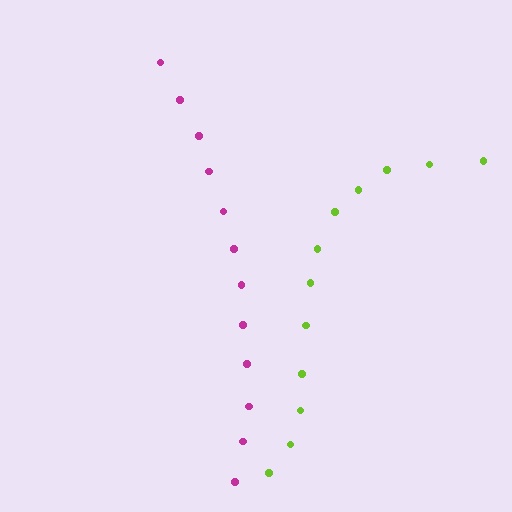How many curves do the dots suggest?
There are 2 distinct paths.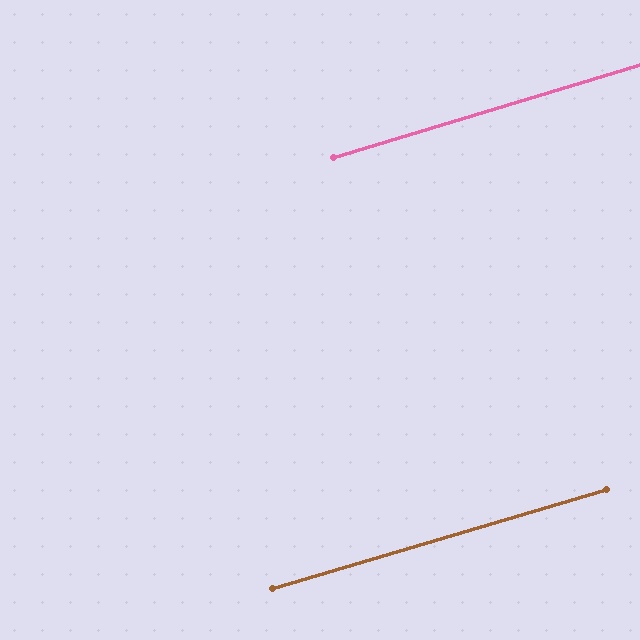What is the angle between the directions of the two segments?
Approximately 0 degrees.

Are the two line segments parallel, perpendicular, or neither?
Parallel — their directions differ by only 0.2°.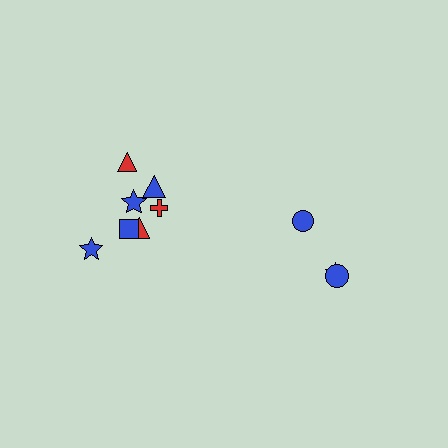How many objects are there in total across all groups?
There are 10 objects.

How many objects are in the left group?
There are 7 objects.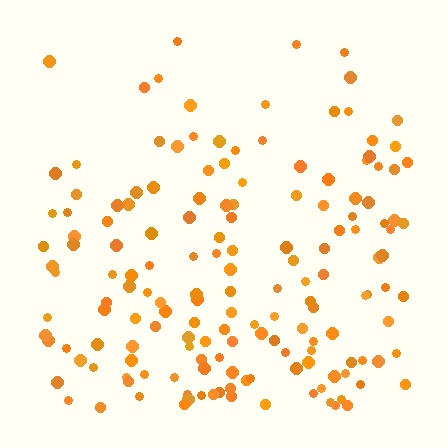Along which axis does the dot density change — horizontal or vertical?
Vertical.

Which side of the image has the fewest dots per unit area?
The top.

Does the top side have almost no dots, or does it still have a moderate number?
Still a moderate number, just noticeably fewer than the bottom.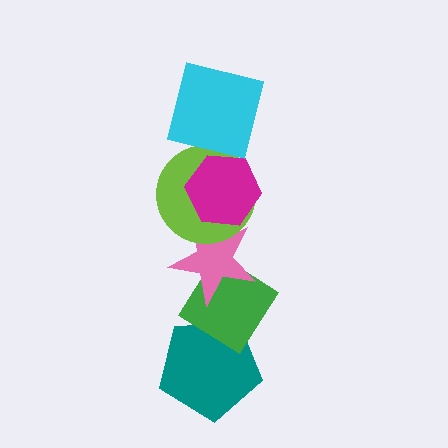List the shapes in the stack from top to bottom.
From top to bottom: the cyan square, the magenta hexagon, the lime circle, the pink star, the green diamond, the teal pentagon.